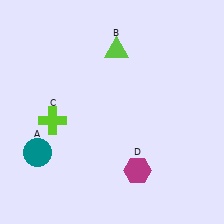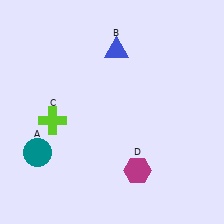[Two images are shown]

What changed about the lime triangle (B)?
In Image 1, B is lime. In Image 2, it changed to blue.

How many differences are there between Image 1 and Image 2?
There is 1 difference between the two images.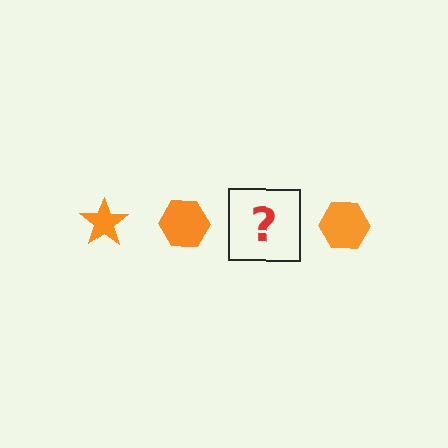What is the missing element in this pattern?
The missing element is an orange star.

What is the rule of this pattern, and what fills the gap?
The rule is that the pattern cycles through star, hexagon shapes in orange. The gap should be filled with an orange star.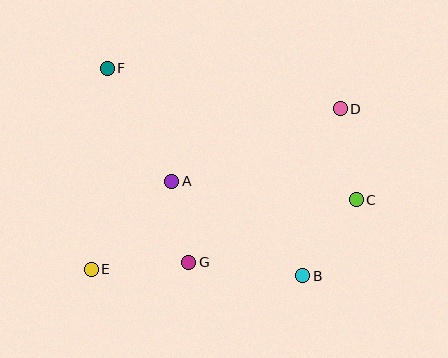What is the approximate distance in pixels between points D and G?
The distance between D and G is approximately 216 pixels.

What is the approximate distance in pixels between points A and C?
The distance between A and C is approximately 186 pixels.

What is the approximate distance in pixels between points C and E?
The distance between C and E is approximately 274 pixels.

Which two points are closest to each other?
Points A and G are closest to each other.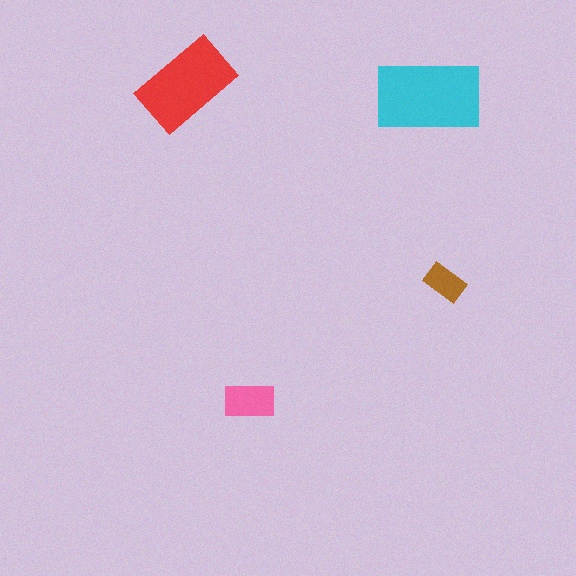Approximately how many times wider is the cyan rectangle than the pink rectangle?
About 2 times wider.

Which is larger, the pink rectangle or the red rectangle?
The red one.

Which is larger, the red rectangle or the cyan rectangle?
The cyan one.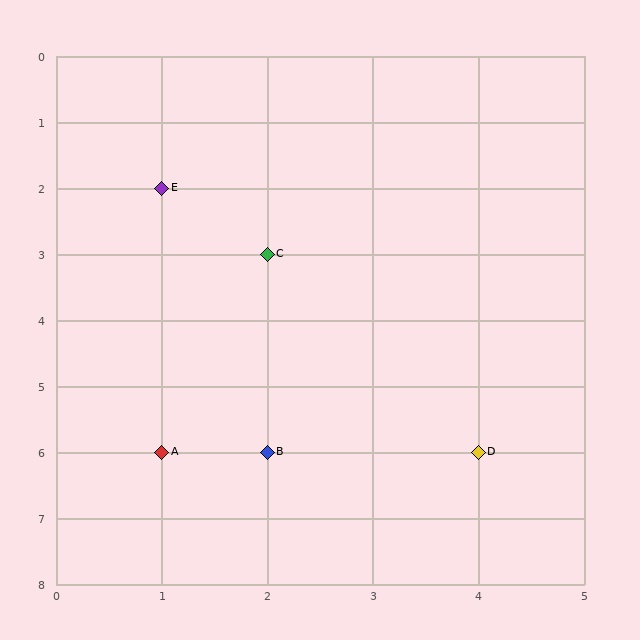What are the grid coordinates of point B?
Point B is at grid coordinates (2, 6).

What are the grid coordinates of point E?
Point E is at grid coordinates (1, 2).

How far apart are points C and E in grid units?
Points C and E are 1 column and 1 row apart (about 1.4 grid units diagonally).